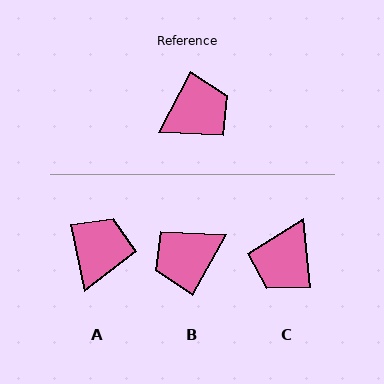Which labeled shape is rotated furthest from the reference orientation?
B, about 179 degrees away.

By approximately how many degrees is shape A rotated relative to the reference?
Approximately 41 degrees counter-clockwise.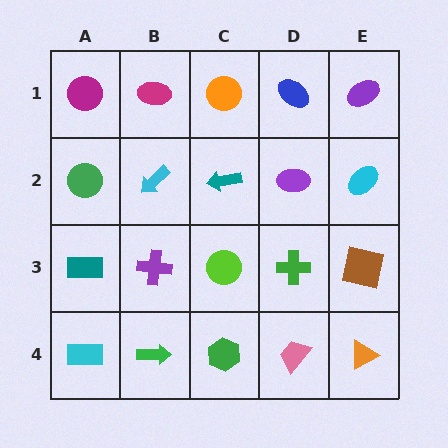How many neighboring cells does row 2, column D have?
4.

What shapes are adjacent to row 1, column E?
A cyan ellipse (row 2, column E), a blue ellipse (row 1, column D).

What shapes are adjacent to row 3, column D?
A purple ellipse (row 2, column D), a pink trapezoid (row 4, column D), a lime circle (row 3, column C), a brown square (row 3, column E).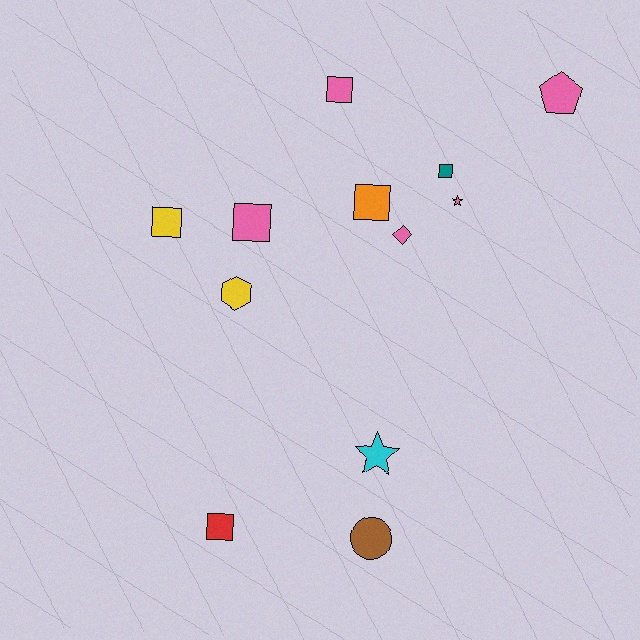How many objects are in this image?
There are 12 objects.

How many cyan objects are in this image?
There is 1 cyan object.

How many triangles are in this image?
There are no triangles.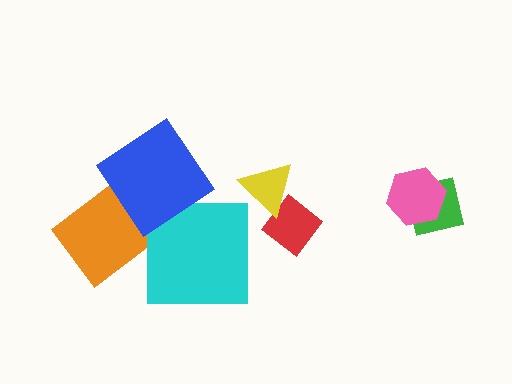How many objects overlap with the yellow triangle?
1 object overlaps with the yellow triangle.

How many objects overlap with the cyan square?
0 objects overlap with the cyan square.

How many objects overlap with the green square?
1 object overlaps with the green square.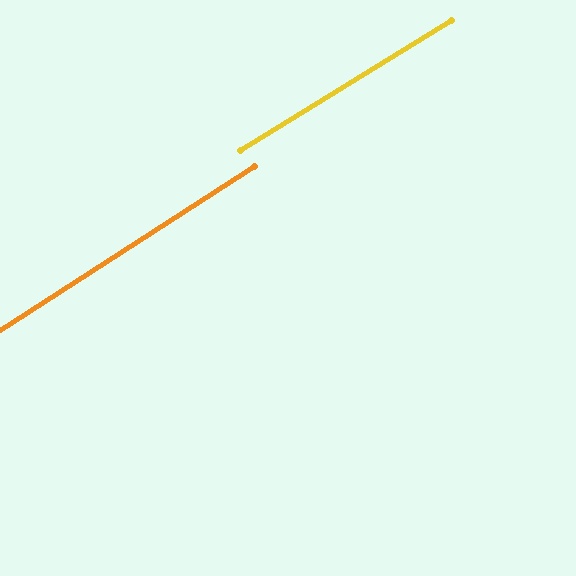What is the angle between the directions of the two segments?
Approximately 1 degree.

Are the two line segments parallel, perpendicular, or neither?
Parallel — their directions differ by only 1.0°.